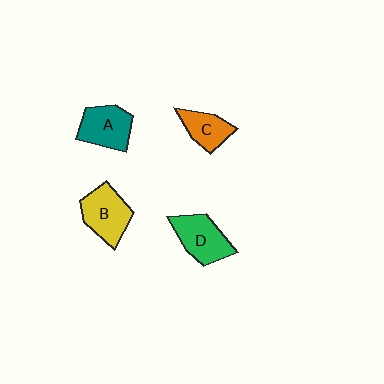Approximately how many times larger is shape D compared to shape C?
Approximately 1.4 times.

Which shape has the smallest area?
Shape C (orange).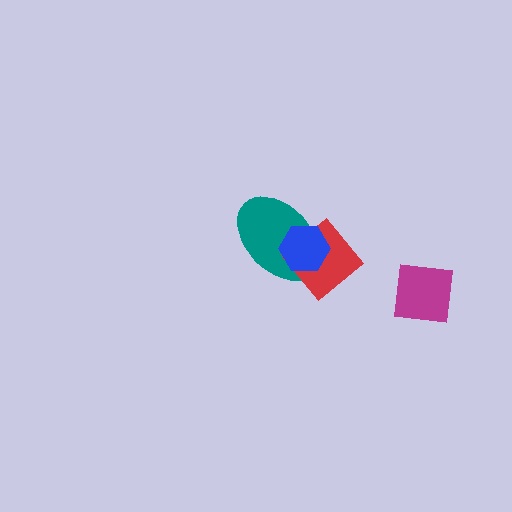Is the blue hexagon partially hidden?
No, no other shape covers it.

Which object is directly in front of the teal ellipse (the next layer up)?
The red diamond is directly in front of the teal ellipse.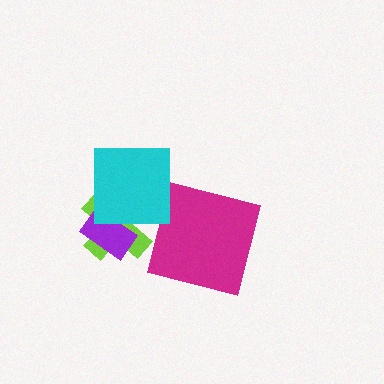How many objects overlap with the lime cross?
2 objects overlap with the lime cross.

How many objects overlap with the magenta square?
0 objects overlap with the magenta square.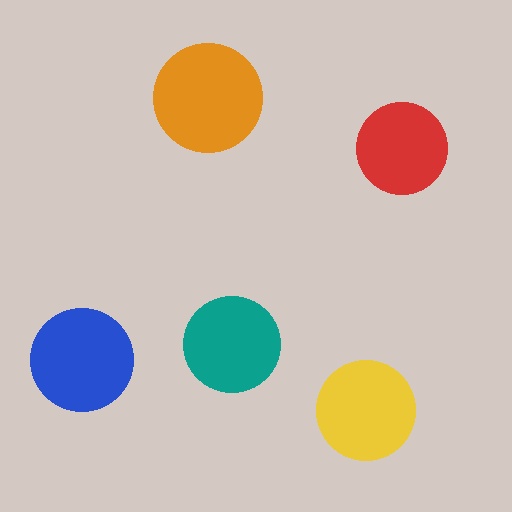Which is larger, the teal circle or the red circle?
The teal one.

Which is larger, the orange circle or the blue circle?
The orange one.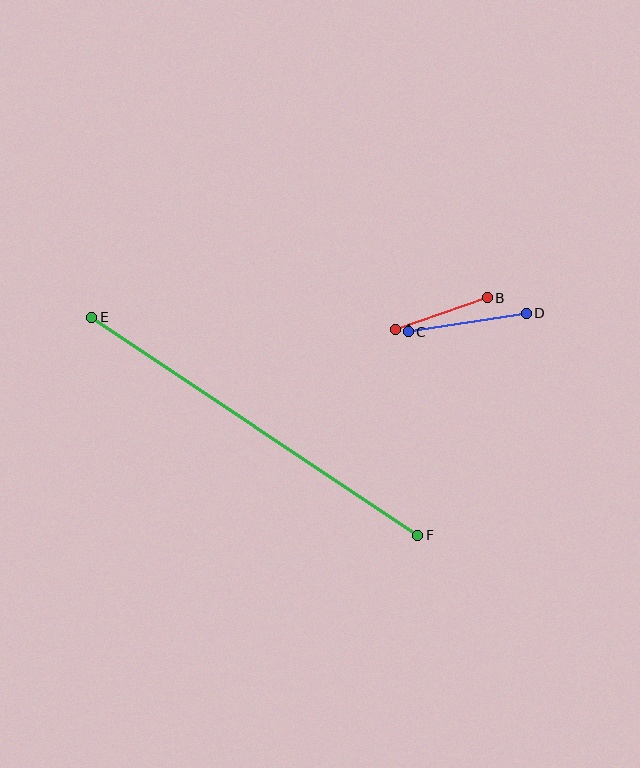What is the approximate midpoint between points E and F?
The midpoint is at approximately (255, 426) pixels.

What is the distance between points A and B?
The distance is approximately 97 pixels.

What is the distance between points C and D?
The distance is approximately 119 pixels.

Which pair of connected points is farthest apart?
Points E and F are farthest apart.